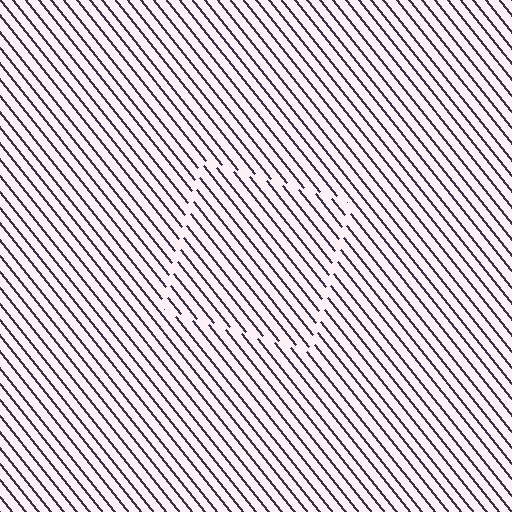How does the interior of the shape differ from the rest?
The interior of the shape contains the same grating, shifted by half a period — the contour is defined by the phase discontinuity where line-ends from the inner and outer gratings abut.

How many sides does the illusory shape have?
4 sides — the line-ends trace a square.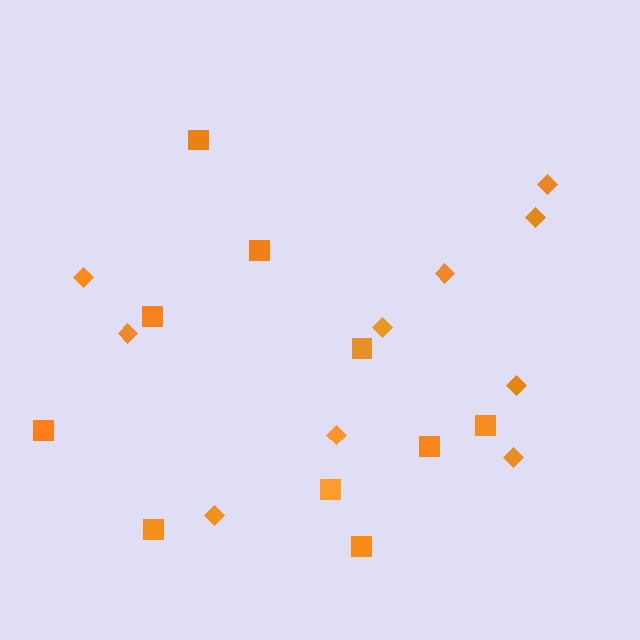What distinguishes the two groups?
There are 2 groups: one group of diamonds (10) and one group of squares (10).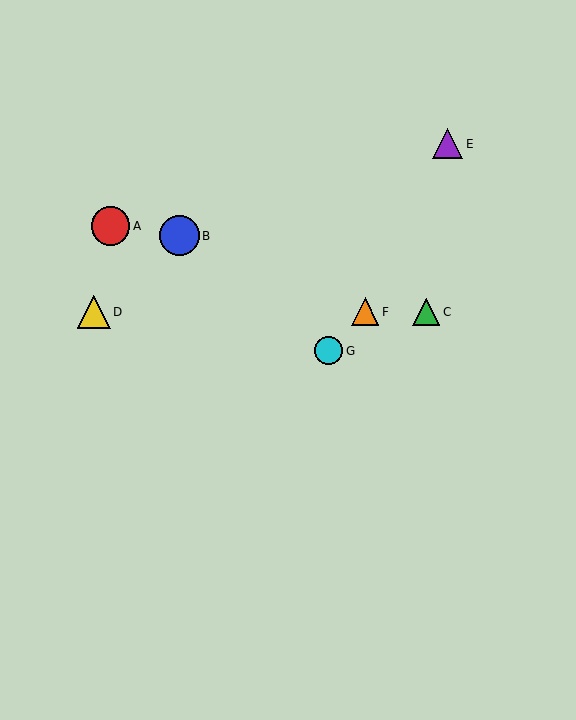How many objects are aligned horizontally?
3 objects (C, D, F) are aligned horizontally.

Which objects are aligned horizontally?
Objects C, D, F are aligned horizontally.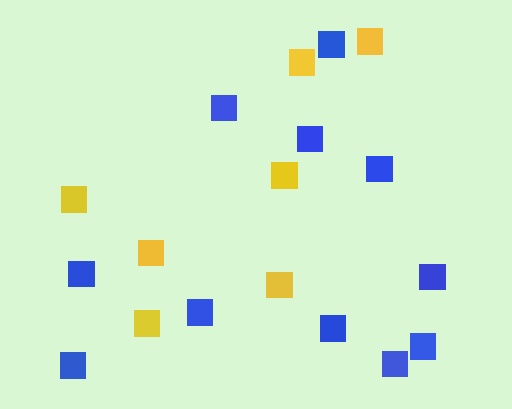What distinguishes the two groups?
There are 2 groups: one group of yellow squares (7) and one group of blue squares (11).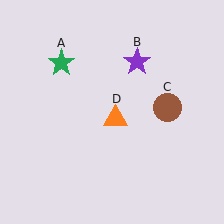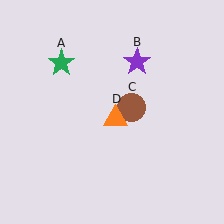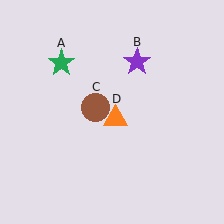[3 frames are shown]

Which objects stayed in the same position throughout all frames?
Green star (object A) and purple star (object B) and orange triangle (object D) remained stationary.